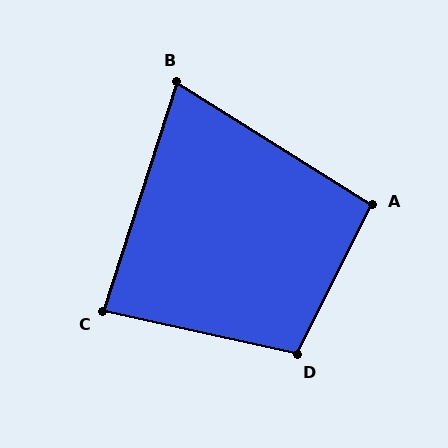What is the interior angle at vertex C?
Approximately 84 degrees (acute).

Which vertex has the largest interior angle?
D, at approximately 104 degrees.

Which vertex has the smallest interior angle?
B, at approximately 76 degrees.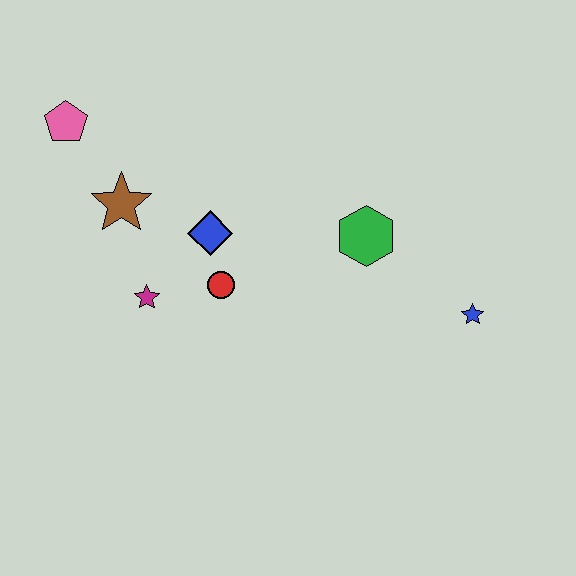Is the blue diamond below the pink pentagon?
Yes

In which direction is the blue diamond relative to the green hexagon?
The blue diamond is to the left of the green hexagon.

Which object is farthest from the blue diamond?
The blue star is farthest from the blue diamond.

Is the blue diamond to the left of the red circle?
Yes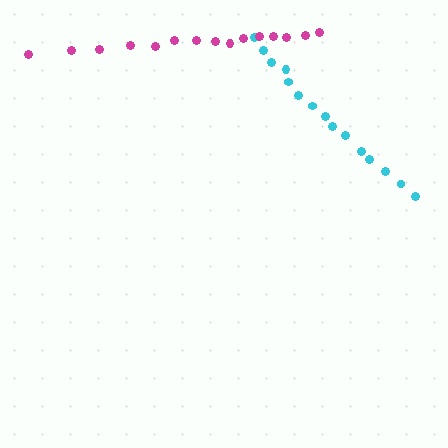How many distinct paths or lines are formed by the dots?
There are 2 distinct paths.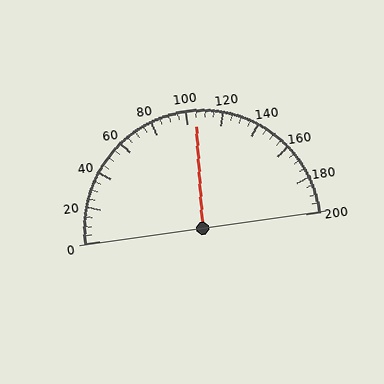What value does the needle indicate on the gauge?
The needle indicates approximately 105.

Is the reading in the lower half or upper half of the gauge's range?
The reading is in the upper half of the range (0 to 200).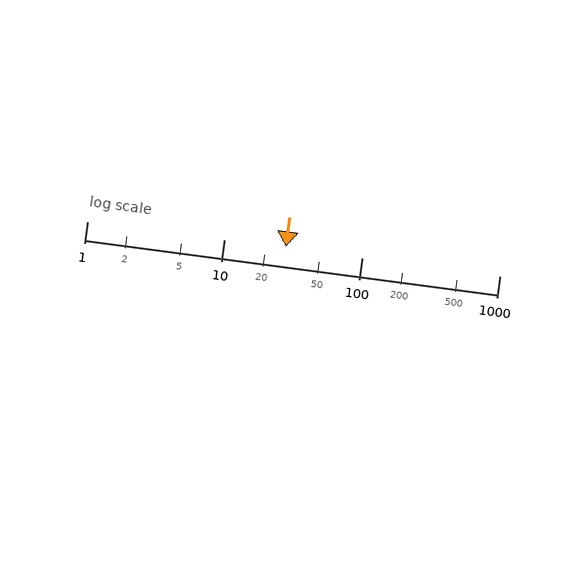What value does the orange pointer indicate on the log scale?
The pointer indicates approximately 28.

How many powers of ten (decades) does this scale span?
The scale spans 3 decades, from 1 to 1000.